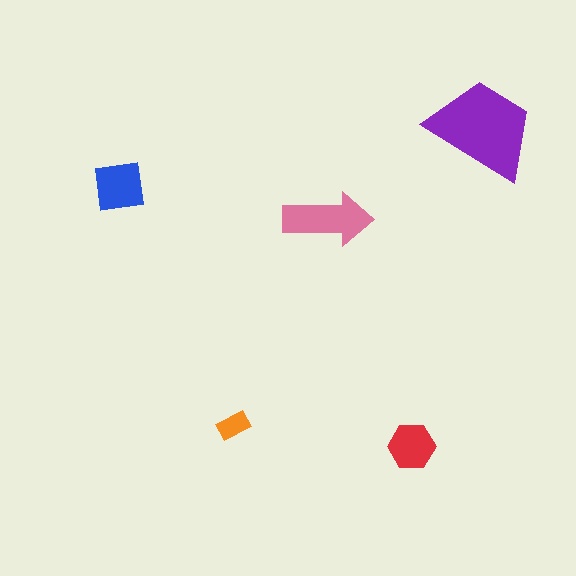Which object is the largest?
The purple trapezoid.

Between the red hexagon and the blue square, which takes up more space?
The blue square.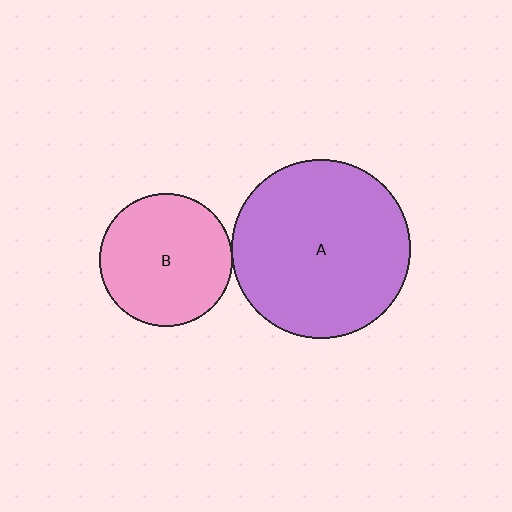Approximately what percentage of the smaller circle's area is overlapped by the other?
Approximately 5%.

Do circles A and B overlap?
Yes.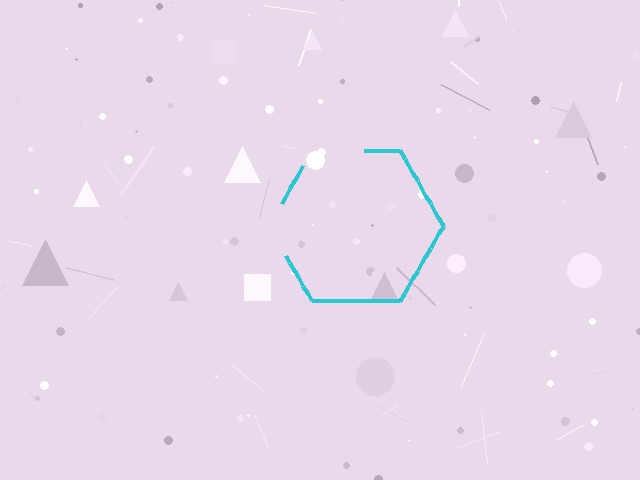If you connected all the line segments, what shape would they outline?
They would outline a hexagon.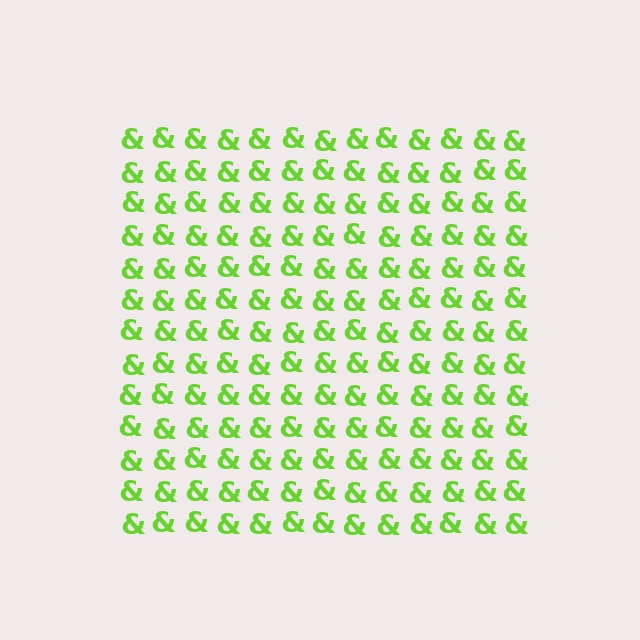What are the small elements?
The small elements are ampersands.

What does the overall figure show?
The overall figure shows a square.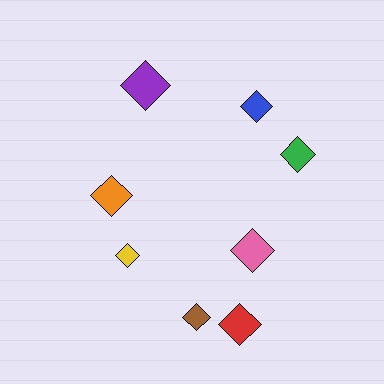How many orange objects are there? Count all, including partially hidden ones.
There is 1 orange object.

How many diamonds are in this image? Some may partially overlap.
There are 8 diamonds.